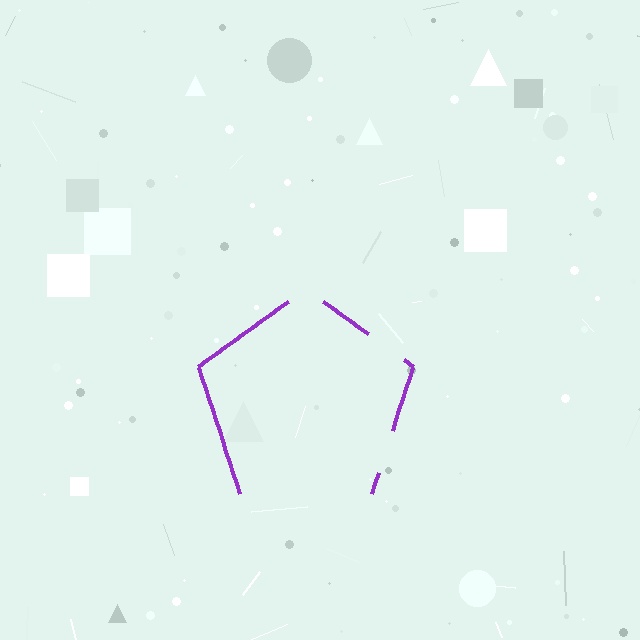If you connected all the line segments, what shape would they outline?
They would outline a pentagon.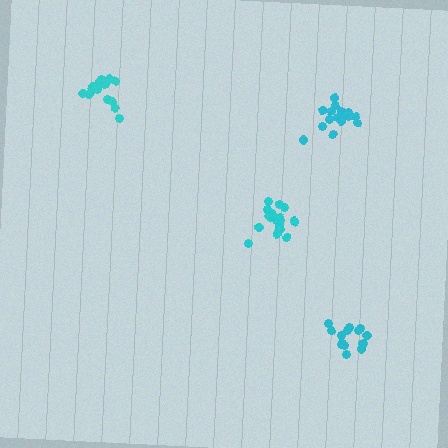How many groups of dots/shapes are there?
There are 4 groups.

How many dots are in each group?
Group 1: 15 dots, Group 2: 20 dots, Group 3: 18 dots, Group 4: 14 dots (67 total).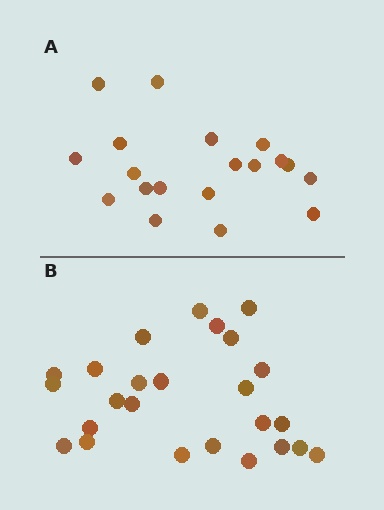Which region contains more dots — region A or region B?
Region B (the bottom region) has more dots.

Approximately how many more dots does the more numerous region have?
Region B has about 6 more dots than region A.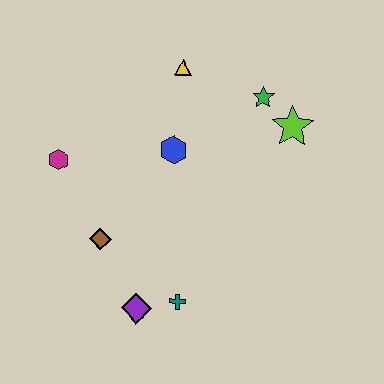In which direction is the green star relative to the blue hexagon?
The green star is to the right of the blue hexagon.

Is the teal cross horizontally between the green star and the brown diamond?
Yes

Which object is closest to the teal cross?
The purple diamond is closest to the teal cross.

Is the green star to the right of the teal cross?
Yes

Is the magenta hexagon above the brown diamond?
Yes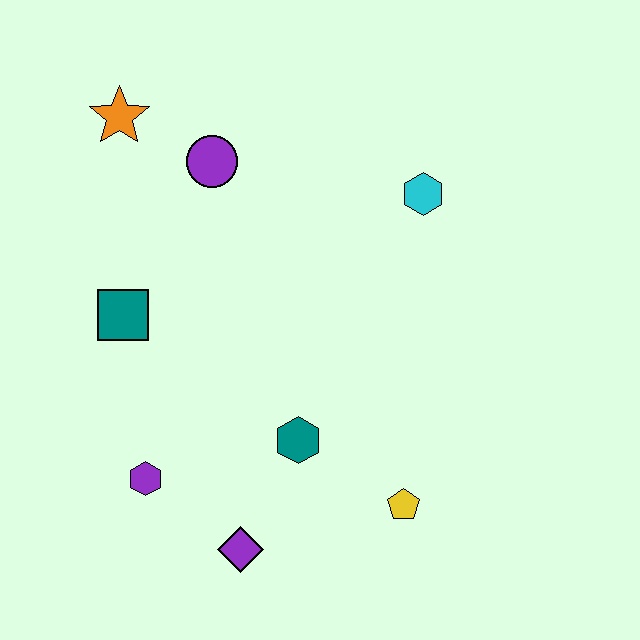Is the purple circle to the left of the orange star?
No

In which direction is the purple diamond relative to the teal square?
The purple diamond is below the teal square.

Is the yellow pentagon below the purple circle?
Yes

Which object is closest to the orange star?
The purple circle is closest to the orange star.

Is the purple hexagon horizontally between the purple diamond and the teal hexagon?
No